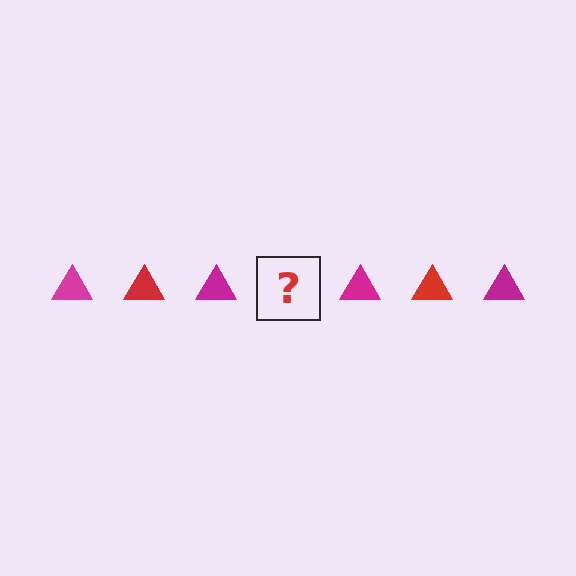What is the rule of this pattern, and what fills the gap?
The rule is that the pattern cycles through magenta, red triangles. The gap should be filled with a red triangle.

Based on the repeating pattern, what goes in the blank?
The blank should be a red triangle.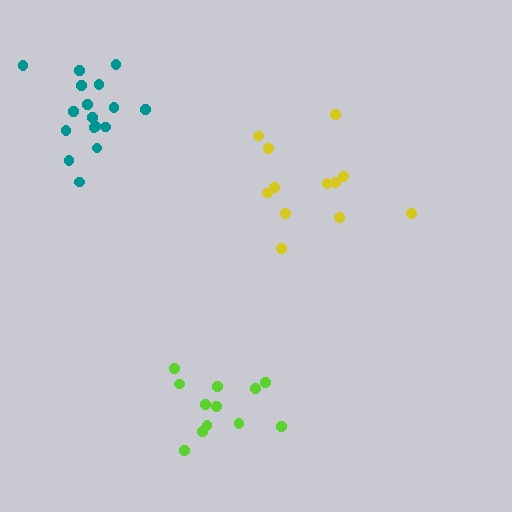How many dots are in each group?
Group 1: 12 dots, Group 2: 17 dots, Group 3: 12 dots (41 total).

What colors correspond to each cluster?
The clusters are colored: lime, teal, yellow.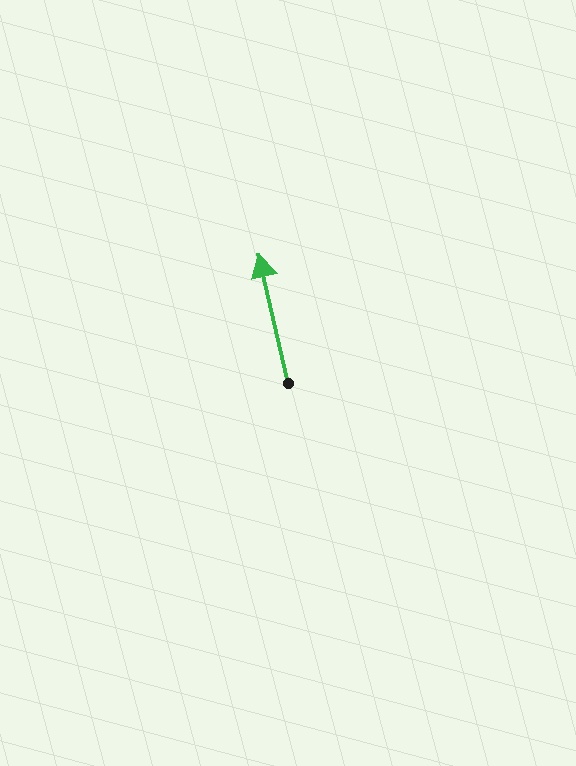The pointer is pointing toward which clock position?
Roughly 12 o'clock.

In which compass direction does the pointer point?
North.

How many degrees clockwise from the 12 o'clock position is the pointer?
Approximately 347 degrees.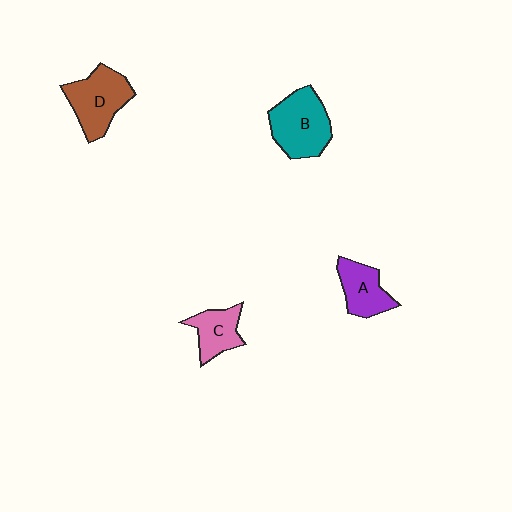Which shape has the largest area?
Shape B (teal).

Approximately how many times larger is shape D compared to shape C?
Approximately 1.5 times.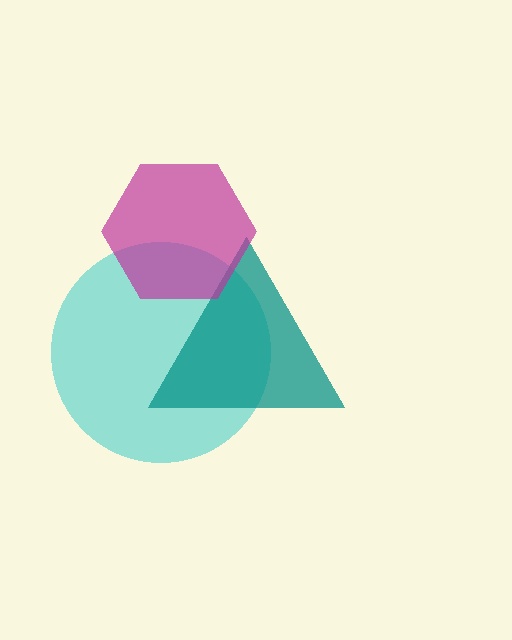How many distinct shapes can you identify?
There are 3 distinct shapes: a cyan circle, a teal triangle, a magenta hexagon.